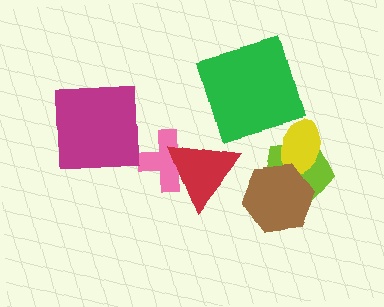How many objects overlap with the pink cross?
1 object overlaps with the pink cross.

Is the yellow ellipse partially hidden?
Yes, it is partially covered by another shape.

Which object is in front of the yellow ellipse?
The brown hexagon is in front of the yellow ellipse.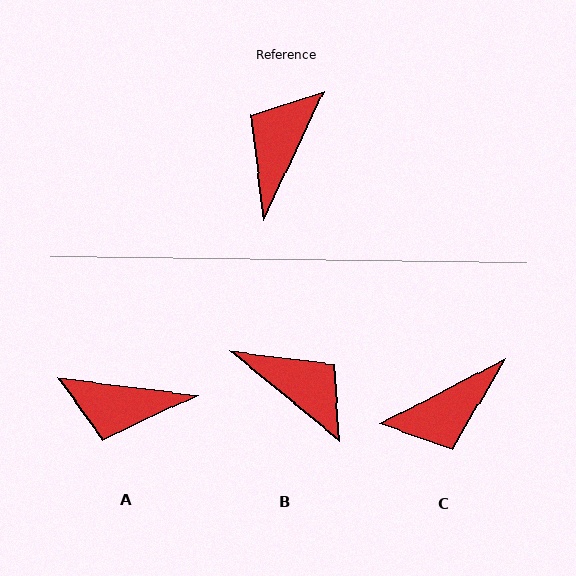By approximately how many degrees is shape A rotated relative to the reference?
Approximately 108 degrees counter-clockwise.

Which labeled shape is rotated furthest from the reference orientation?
C, about 143 degrees away.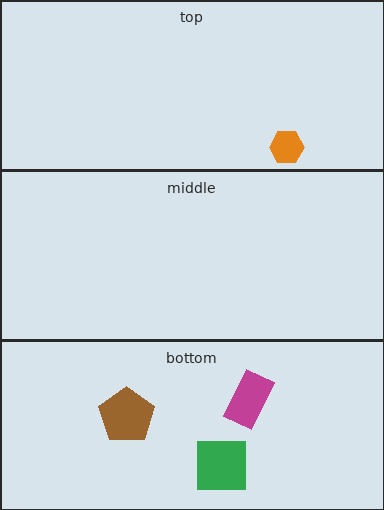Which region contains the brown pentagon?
The bottom region.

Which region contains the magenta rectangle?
The bottom region.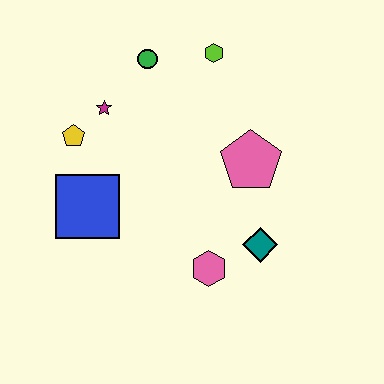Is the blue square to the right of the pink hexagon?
No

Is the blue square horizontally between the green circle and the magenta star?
No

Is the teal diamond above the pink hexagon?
Yes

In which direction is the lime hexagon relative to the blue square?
The lime hexagon is above the blue square.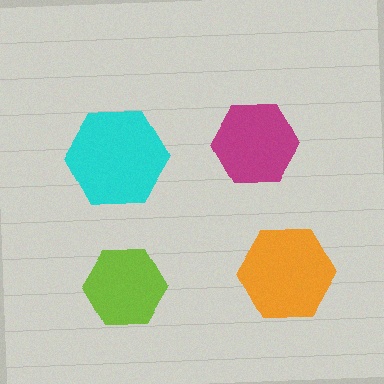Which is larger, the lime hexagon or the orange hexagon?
The orange one.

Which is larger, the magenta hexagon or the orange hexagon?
The orange one.